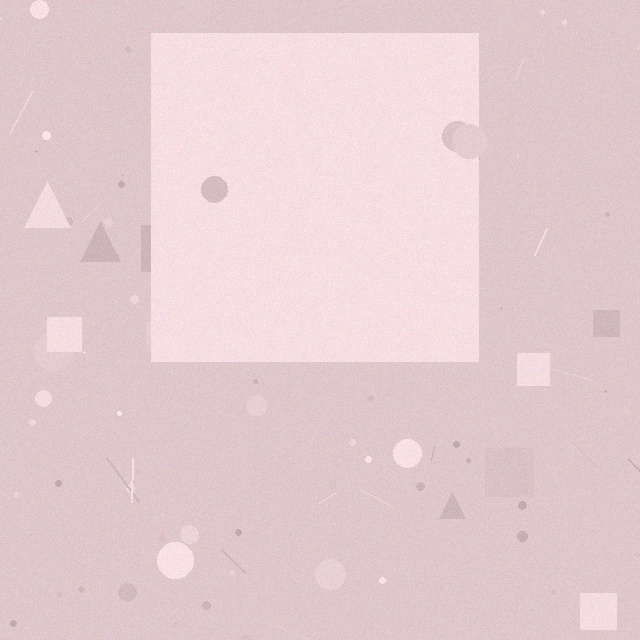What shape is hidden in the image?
A square is hidden in the image.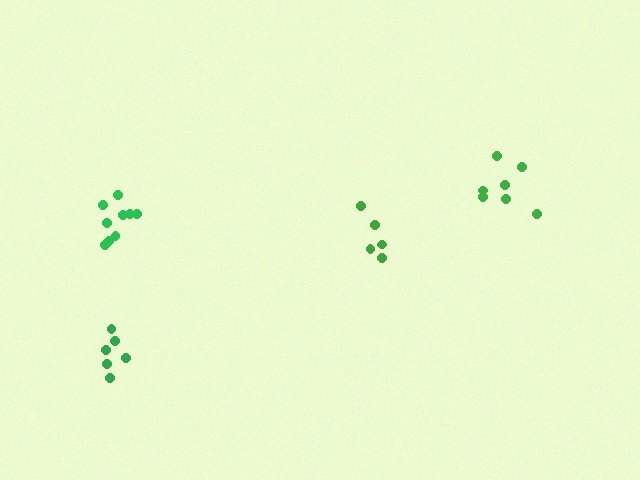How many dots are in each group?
Group 1: 9 dots, Group 2: 6 dots, Group 3: 5 dots, Group 4: 7 dots (27 total).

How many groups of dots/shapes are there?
There are 4 groups.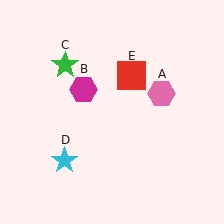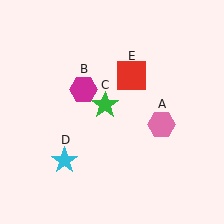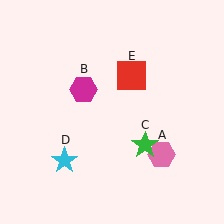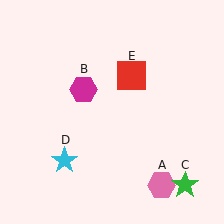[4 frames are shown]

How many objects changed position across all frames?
2 objects changed position: pink hexagon (object A), green star (object C).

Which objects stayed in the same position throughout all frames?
Magenta hexagon (object B) and cyan star (object D) and red square (object E) remained stationary.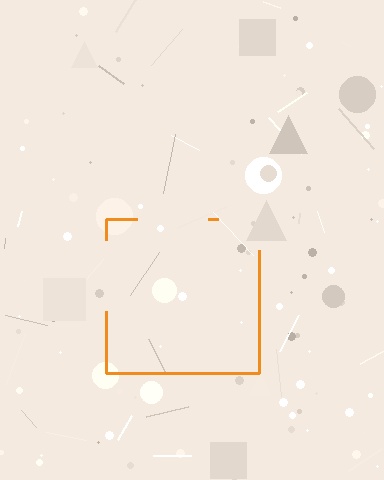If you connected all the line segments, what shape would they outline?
They would outline a square.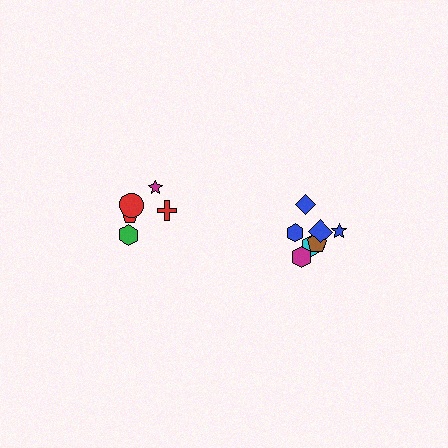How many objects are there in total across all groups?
There are 12 objects.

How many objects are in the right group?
There are 7 objects.